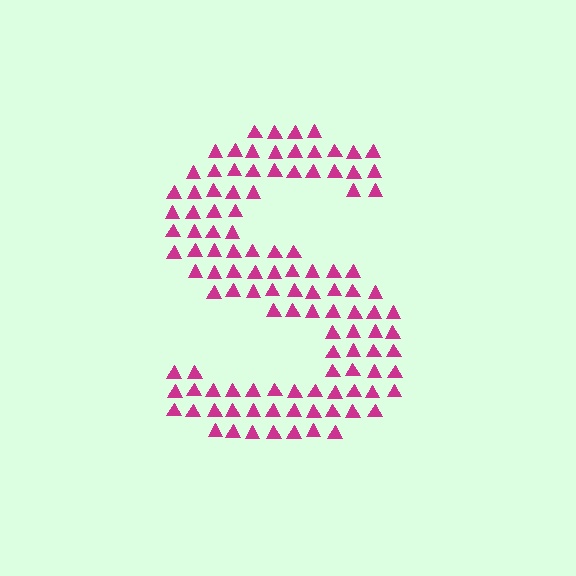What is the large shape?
The large shape is the letter S.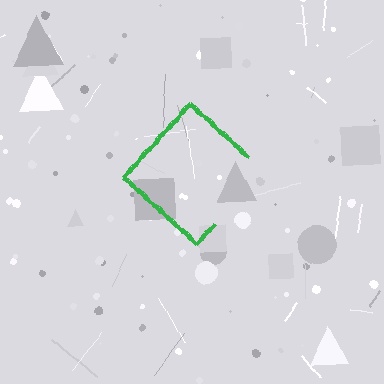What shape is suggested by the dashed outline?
The dashed outline suggests a diamond.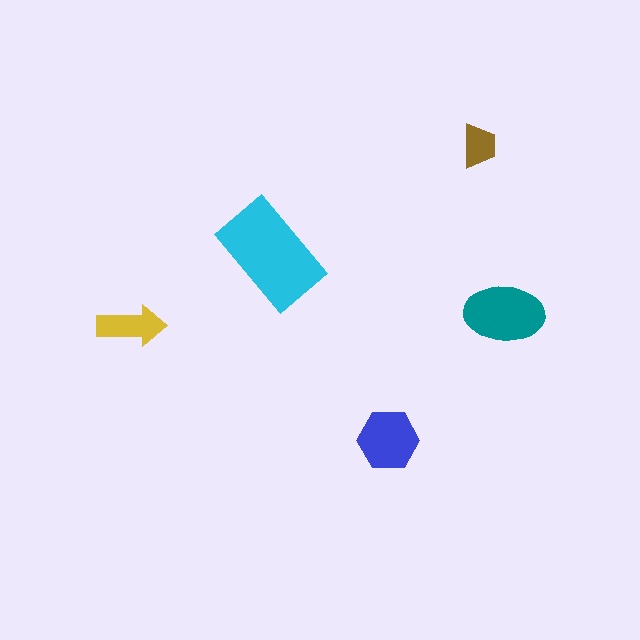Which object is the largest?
The cyan rectangle.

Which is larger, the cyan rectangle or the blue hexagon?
The cyan rectangle.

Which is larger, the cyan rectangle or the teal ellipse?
The cyan rectangle.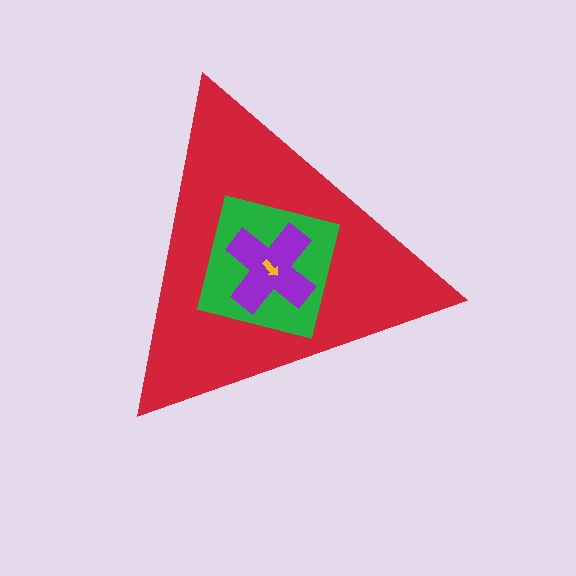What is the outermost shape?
The red triangle.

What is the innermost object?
The yellow arrow.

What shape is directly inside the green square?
The purple cross.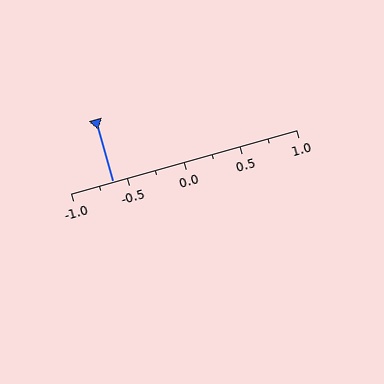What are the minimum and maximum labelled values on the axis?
The axis runs from -1.0 to 1.0.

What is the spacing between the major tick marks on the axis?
The major ticks are spaced 0.5 apart.